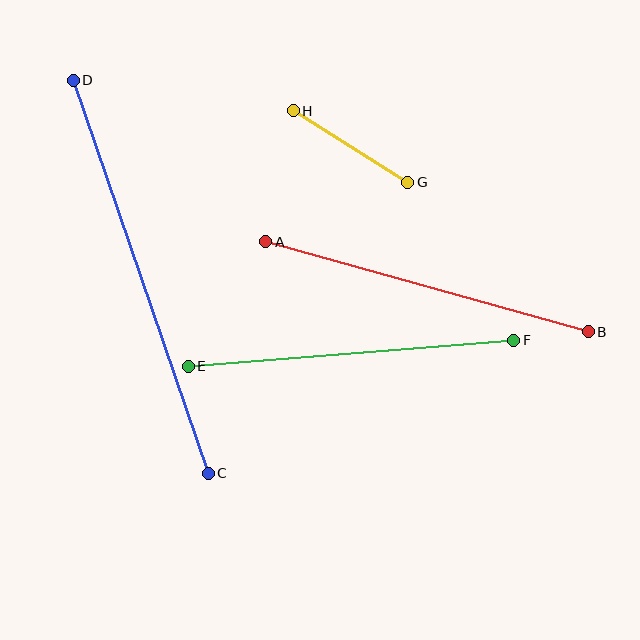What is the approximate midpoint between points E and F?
The midpoint is at approximately (351, 353) pixels.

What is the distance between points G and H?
The distance is approximately 135 pixels.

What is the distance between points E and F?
The distance is approximately 326 pixels.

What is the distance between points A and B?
The distance is approximately 335 pixels.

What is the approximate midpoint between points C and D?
The midpoint is at approximately (141, 277) pixels.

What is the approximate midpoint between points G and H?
The midpoint is at approximately (350, 147) pixels.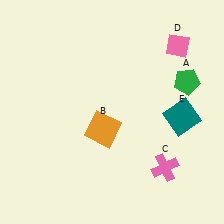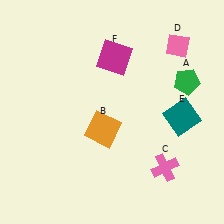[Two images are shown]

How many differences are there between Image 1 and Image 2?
There is 1 difference between the two images.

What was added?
A magenta square (F) was added in Image 2.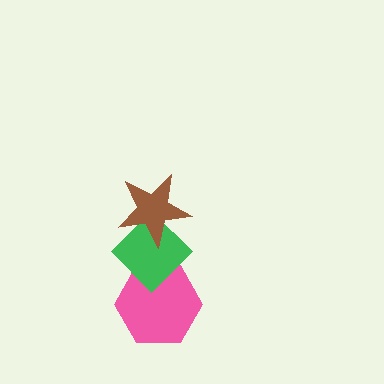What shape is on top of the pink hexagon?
The green diamond is on top of the pink hexagon.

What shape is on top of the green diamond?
The brown star is on top of the green diamond.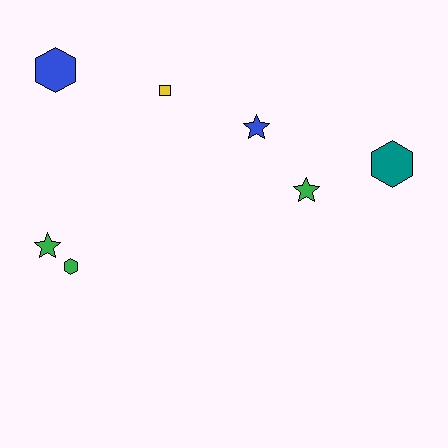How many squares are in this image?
There is 1 square.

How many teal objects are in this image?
There is 1 teal object.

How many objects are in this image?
There are 7 objects.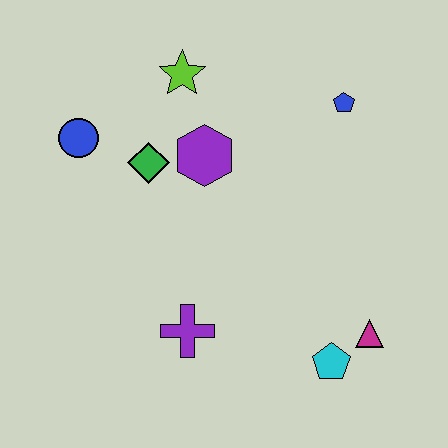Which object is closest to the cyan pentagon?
The magenta triangle is closest to the cyan pentagon.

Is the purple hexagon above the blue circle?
No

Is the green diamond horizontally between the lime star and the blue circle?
Yes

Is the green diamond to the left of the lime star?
Yes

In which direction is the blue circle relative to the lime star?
The blue circle is to the left of the lime star.